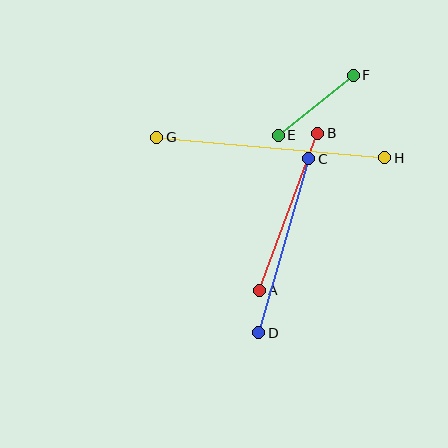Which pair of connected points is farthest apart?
Points G and H are farthest apart.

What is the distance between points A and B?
The distance is approximately 168 pixels.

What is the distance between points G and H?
The distance is approximately 229 pixels.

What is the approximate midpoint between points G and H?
The midpoint is at approximately (271, 148) pixels.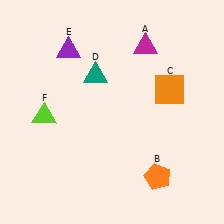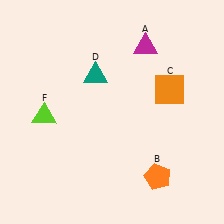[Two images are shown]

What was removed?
The purple triangle (E) was removed in Image 2.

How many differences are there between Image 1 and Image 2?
There is 1 difference between the two images.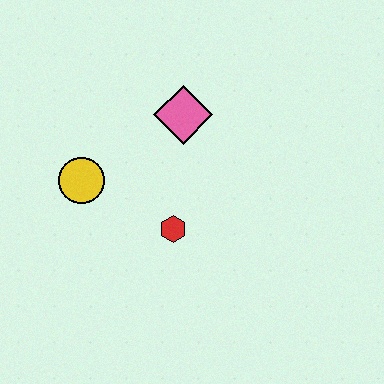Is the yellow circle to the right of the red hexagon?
No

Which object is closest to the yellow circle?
The red hexagon is closest to the yellow circle.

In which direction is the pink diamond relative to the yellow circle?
The pink diamond is to the right of the yellow circle.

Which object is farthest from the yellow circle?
The pink diamond is farthest from the yellow circle.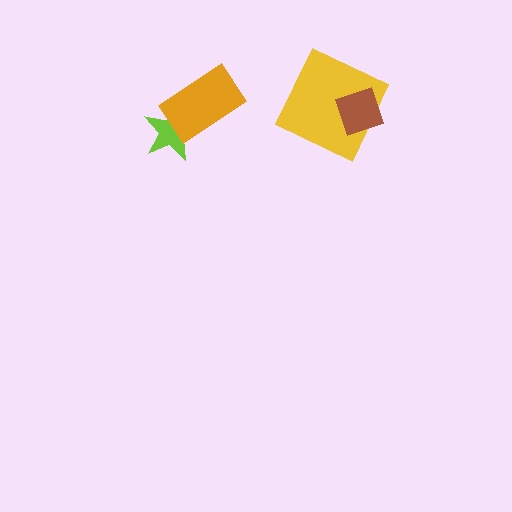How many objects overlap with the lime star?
1 object overlaps with the lime star.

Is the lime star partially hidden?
Yes, it is partially covered by another shape.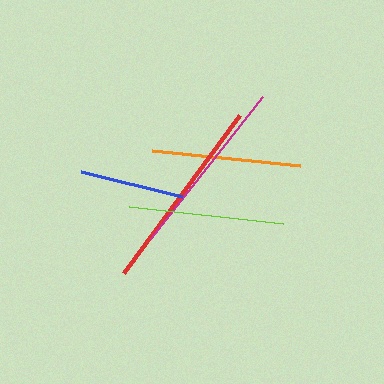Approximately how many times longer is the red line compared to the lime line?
The red line is approximately 1.3 times the length of the lime line.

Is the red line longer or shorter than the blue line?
The red line is longer than the blue line.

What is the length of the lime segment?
The lime segment is approximately 156 pixels long.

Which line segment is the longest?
The red line is the longest at approximately 196 pixels.